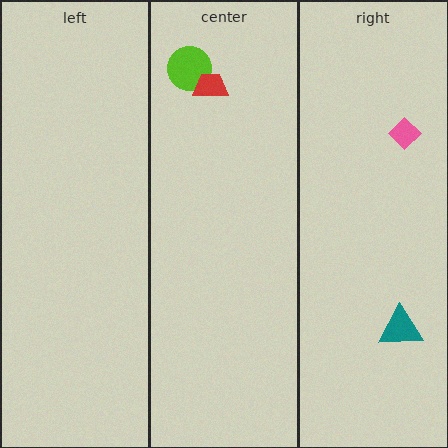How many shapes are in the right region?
2.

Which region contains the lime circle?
The center region.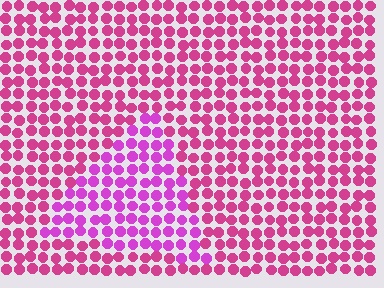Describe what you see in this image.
The image is filled with small magenta elements in a uniform arrangement. A triangle-shaped region is visible where the elements are tinted to a slightly different hue, forming a subtle color boundary.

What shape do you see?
I see a triangle.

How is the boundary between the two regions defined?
The boundary is defined purely by a slight shift in hue (about 27 degrees). Spacing, size, and orientation are identical on both sides.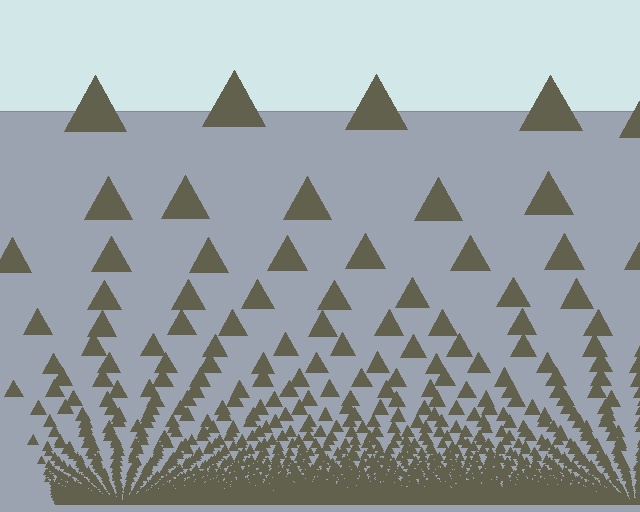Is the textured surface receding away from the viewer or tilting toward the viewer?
The surface appears to tilt toward the viewer. Texture elements get larger and sparser toward the top.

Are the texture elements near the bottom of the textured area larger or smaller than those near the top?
Smaller. The gradient is inverted — elements near the bottom are smaller and denser.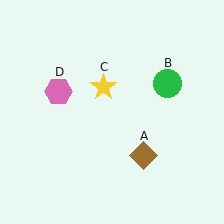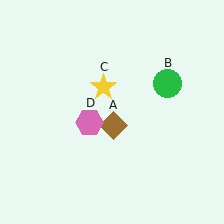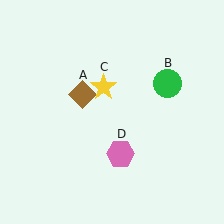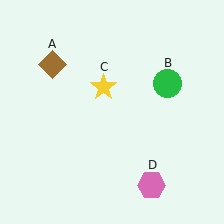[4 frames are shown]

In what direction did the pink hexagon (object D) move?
The pink hexagon (object D) moved down and to the right.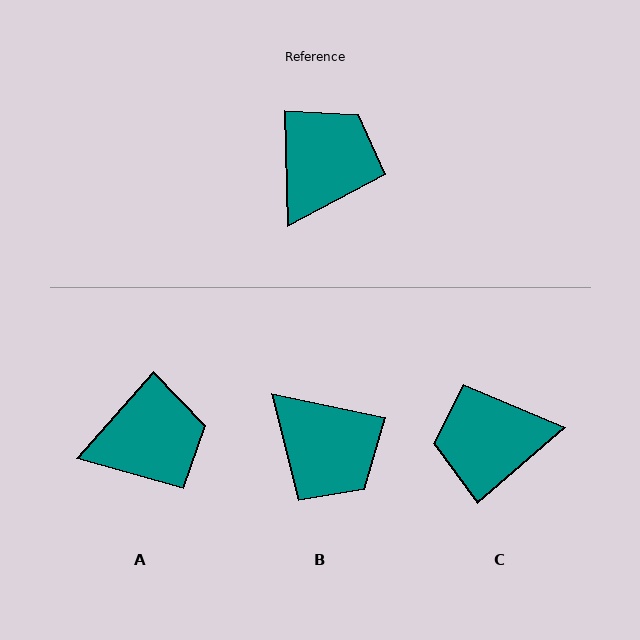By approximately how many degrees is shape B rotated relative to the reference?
Approximately 104 degrees clockwise.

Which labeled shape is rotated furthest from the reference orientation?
C, about 129 degrees away.